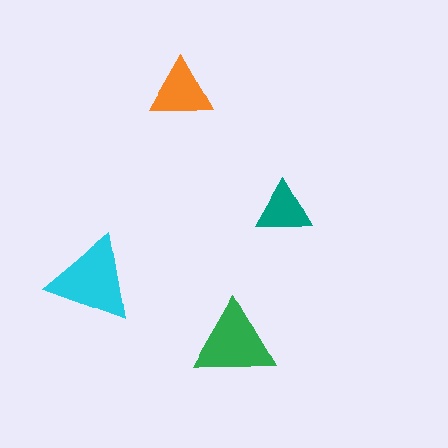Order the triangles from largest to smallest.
the cyan one, the green one, the orange one, the teal one.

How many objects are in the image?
There are 4 objects in the image.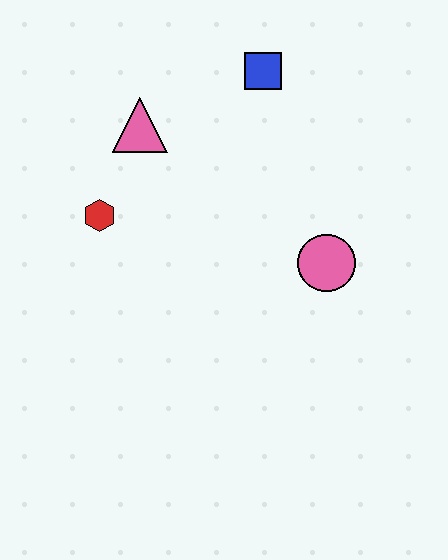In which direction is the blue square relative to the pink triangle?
The blue square is to the right of the pink triangle.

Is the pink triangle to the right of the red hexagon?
Yes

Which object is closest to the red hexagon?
The pink triangle is closest to the red hexagon.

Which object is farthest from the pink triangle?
The pink circle is farthest from the pink triangle.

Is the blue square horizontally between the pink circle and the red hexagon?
Yes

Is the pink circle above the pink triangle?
No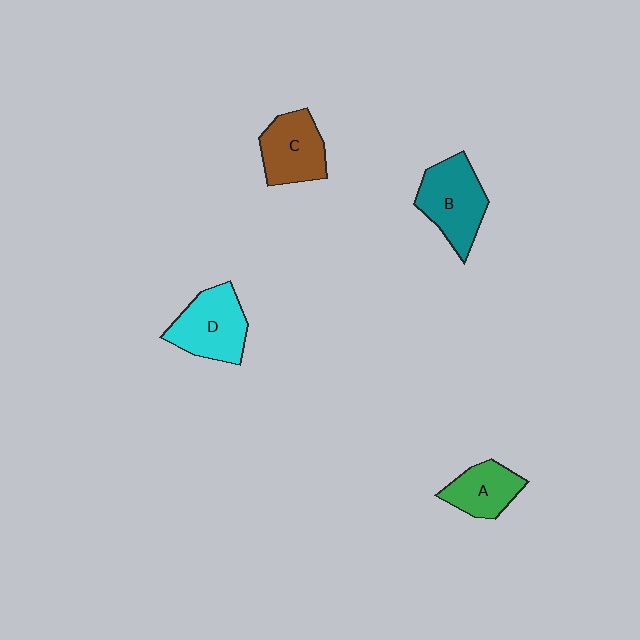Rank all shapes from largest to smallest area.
From largest to smallest: B (teal), D (cyan), C (brown), A (green).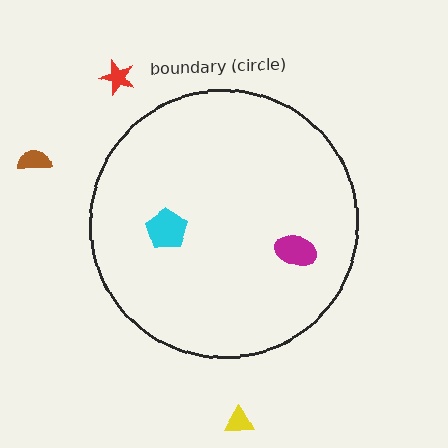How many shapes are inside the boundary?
2 inside, 3 outside.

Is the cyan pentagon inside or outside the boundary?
Inside.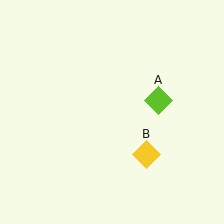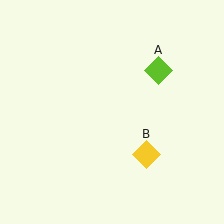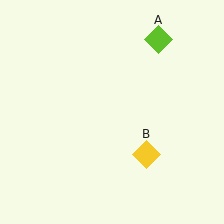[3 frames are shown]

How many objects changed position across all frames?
1 object changed position: lime diamond (object A).